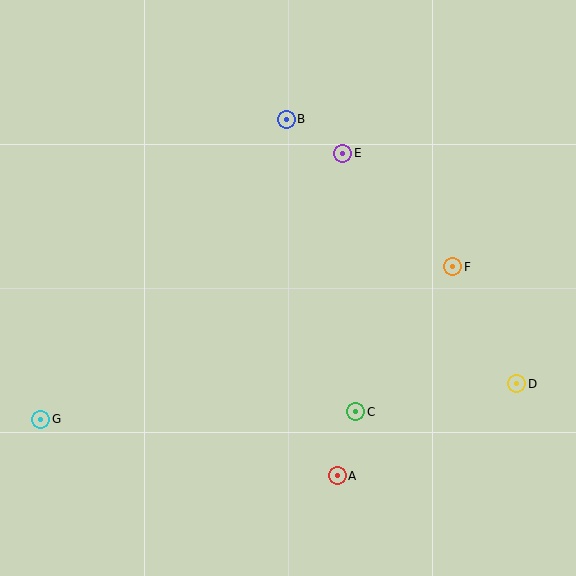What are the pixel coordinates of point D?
Point D is at (517, 384).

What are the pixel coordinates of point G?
Point G is at (41, 419).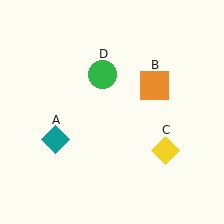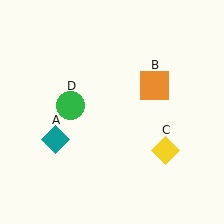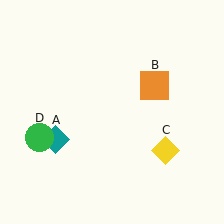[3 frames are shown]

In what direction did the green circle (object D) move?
The green circle (object D) moved down and to the left.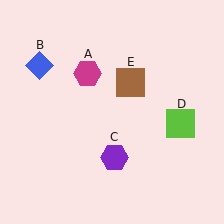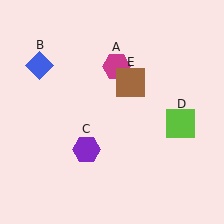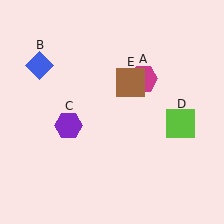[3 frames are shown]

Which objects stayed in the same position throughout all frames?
Blue diamond (object B) and lime square (object D) and brown square (object E) remained stationary.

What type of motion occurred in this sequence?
The magenta hexagon (object A), purple hexagon (object C) rotated clockwise around the center of the scene.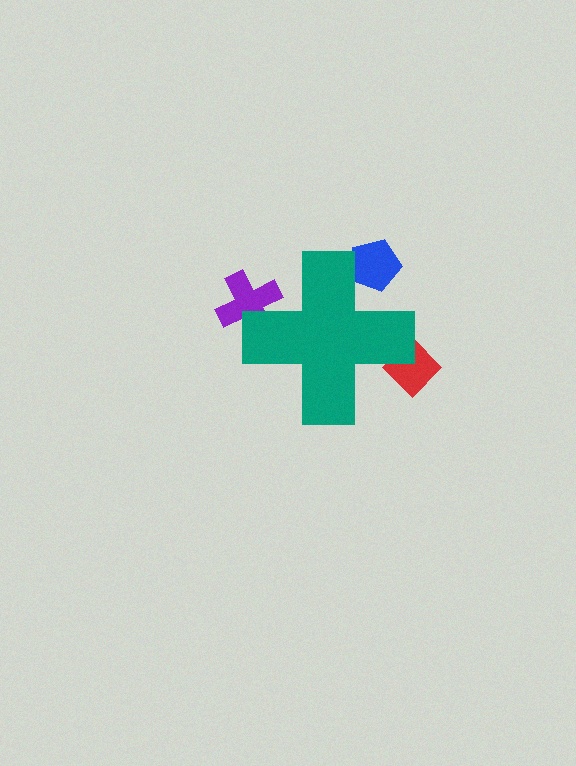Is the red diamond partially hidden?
Yes, the red diamond is partially hidden behind the teal cross.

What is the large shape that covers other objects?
A teal cross.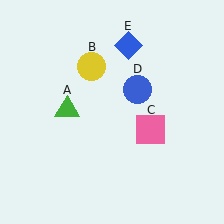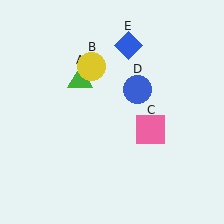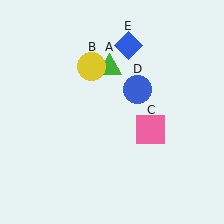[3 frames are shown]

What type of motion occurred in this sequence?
The green triangle (object A) rotated clockwise around the center of the scene.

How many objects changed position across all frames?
1 object changed position: green triangle (object A).